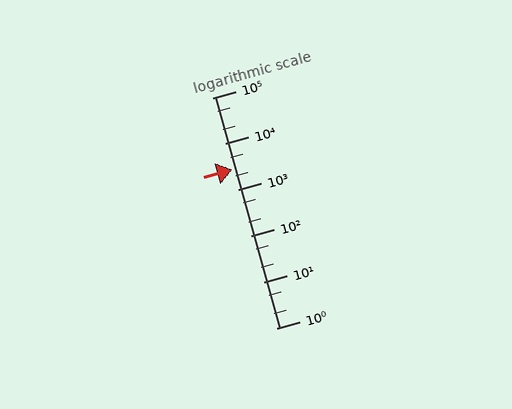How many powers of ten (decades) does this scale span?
The scale spans 5 decades, from 1 to 100000.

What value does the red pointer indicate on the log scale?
The pointer indicates approximately 2800.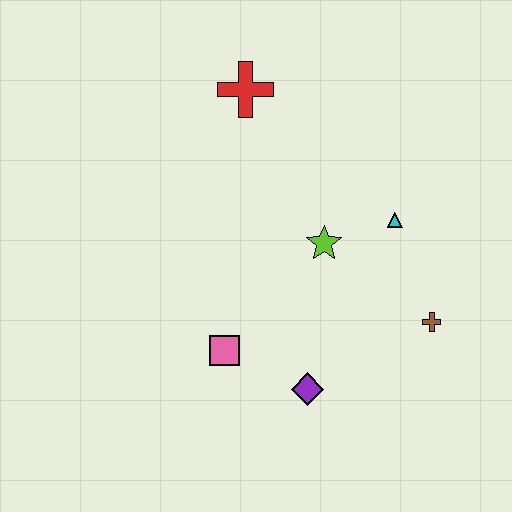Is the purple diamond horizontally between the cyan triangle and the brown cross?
No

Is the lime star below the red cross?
Yes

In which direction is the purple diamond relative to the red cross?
The purple diamond is below the red cross.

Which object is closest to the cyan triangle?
The lime star is closest to the cyan triangle.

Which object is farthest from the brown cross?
The red cross is farthest from the brown cross.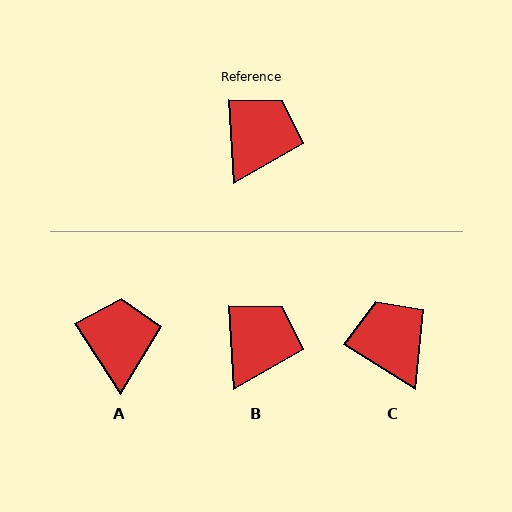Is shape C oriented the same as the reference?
No, it is off by about 54 degrees.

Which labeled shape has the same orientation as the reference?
B.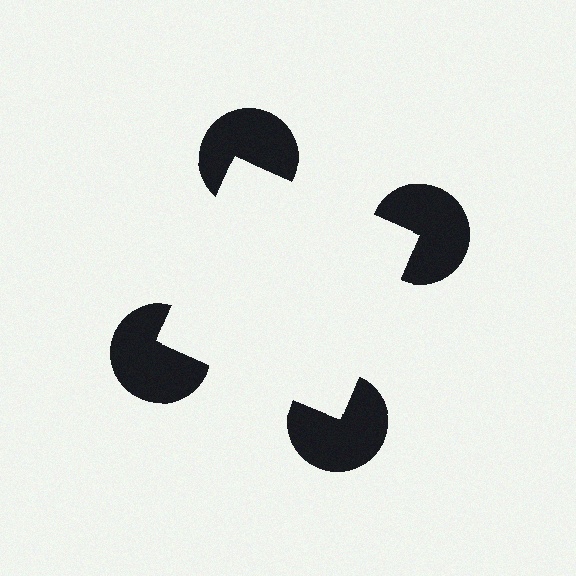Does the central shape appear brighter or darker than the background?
It typically appears slightly brighter than the background, even though no actual brightness change is drawn.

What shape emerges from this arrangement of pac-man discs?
An illusory square — its edges are inferred from the aligned wedge cuts in the pac-man discs, not physically drawn.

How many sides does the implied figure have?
4 sides.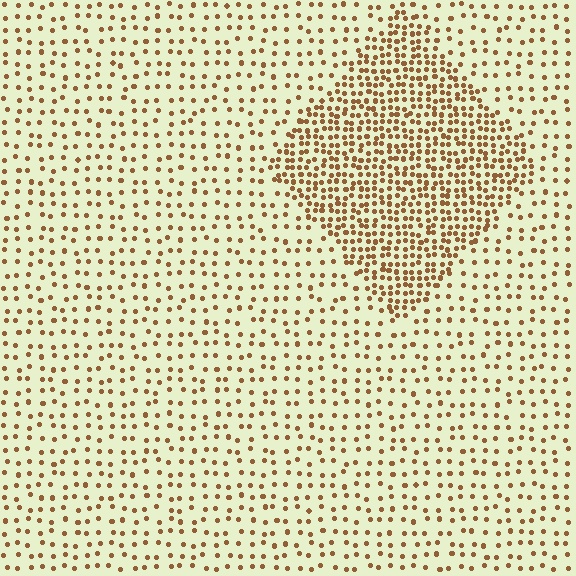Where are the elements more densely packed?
The elements are more densely packed inside the diamond boundary.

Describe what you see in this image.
The image contains small brown elements arranged at two different densities. A diamond-shaped region is visible where the elements are more densely packed than the surrounding area.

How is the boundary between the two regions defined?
The boundary is defined by a change in element density (approximately 2.5x ratio). All elements are the same color, size, and shape.